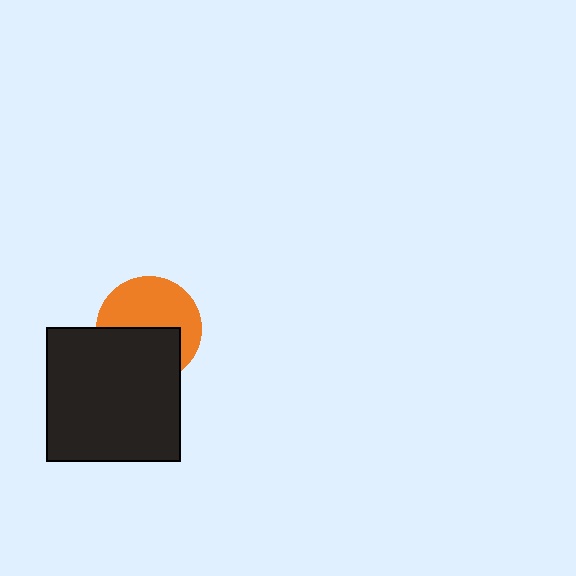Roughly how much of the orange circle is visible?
About half of it is visible (roughly 55%).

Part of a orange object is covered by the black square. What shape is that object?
It is a circle.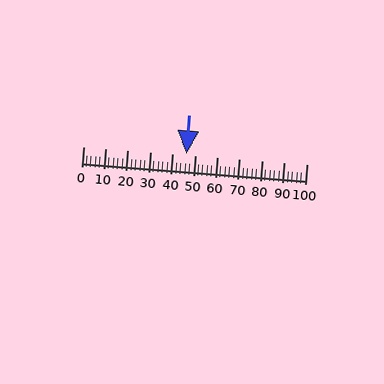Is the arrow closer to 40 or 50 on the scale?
The arrow is closer to 50.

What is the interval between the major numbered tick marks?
The major tick marks are spaced 10 units apart.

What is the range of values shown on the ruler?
The ruler shows values from 0 to 100.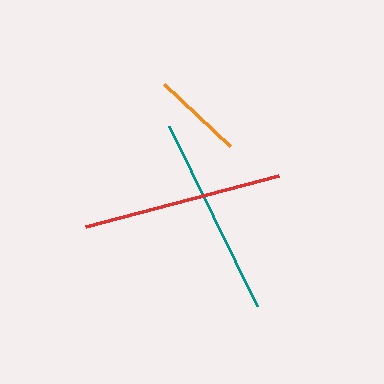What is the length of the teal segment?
The teal segment is approximately 200 pixels long.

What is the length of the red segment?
The red segment is approximately 199 pixels long.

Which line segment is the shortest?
The orange line is the shortest at approximately 90 pixels.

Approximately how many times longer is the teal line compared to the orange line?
The teal line is approximately 2.2 times the length of the orange line.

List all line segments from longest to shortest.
From longest to shortest: teal, red, orange.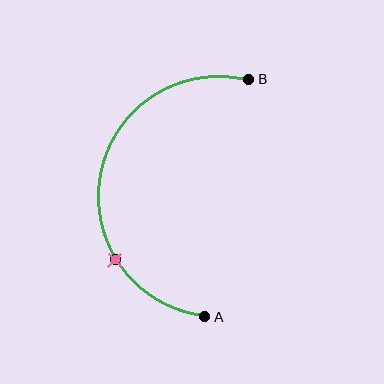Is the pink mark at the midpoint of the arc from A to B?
No. The pink mark lies on the arc but is closer to endpoint A. The arc midpoint would be at the point on the curve equidistant along the arc from both A and B.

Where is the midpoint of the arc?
The arc midpoint is the point on the curve farthest from the straight line joining A and B. It sits to the left of that line.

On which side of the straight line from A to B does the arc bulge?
The arc bulges to the left of the straight line connecting A and B.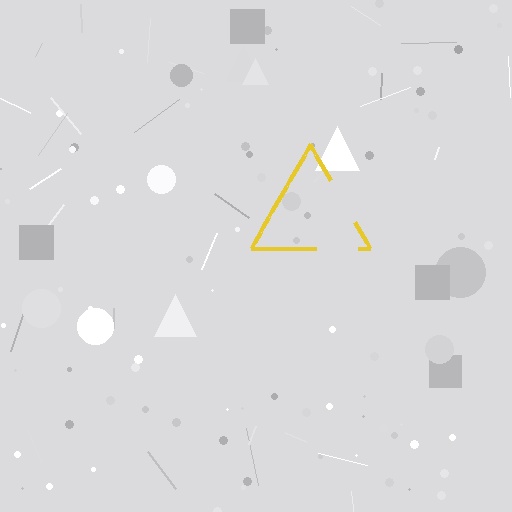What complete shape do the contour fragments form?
The contour fragments form a triangle.